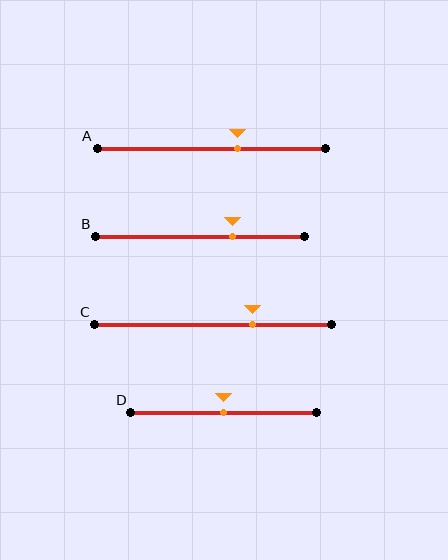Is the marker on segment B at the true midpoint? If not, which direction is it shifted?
No, the marker on segment B is shifted to the right by about 15% of the segment length.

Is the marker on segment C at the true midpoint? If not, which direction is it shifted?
No, the marker on segment C is shifted to the right by about 17% of the segment length.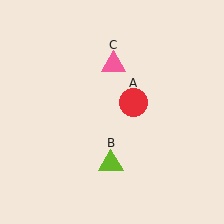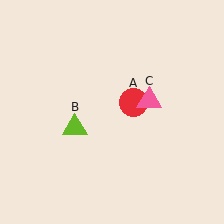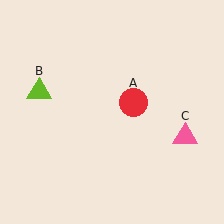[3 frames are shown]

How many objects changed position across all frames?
2 objects changed position: lime triangle (object B), pink triangle (object C).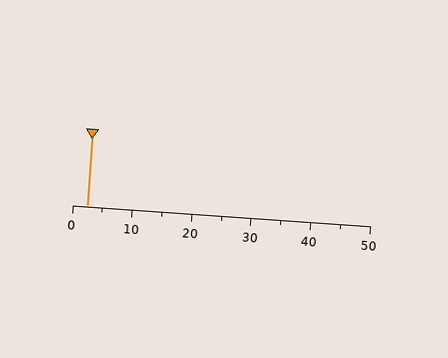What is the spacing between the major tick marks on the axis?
The major ticks are spaced 10 apart.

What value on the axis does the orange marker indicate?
The marker indicates approximately 2.5.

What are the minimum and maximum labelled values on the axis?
The axis runs from 0 to 50.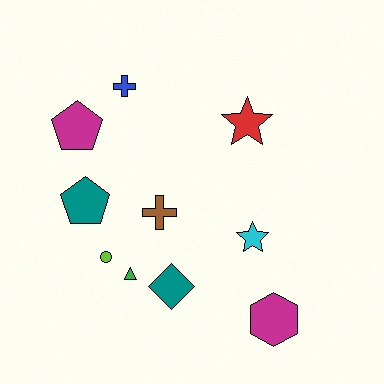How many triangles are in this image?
There is 1 triangle.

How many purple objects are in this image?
There are no purple objects.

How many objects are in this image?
There are 10 objects.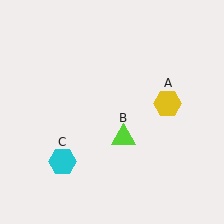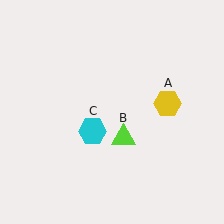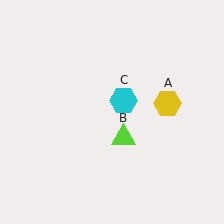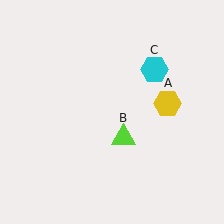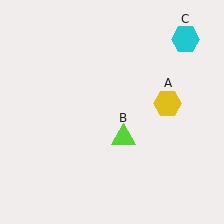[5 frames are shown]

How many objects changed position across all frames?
1 object changed position: cyan hexagon (object C).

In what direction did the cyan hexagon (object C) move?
The cyan hexagon (object C) moved up and to the right.